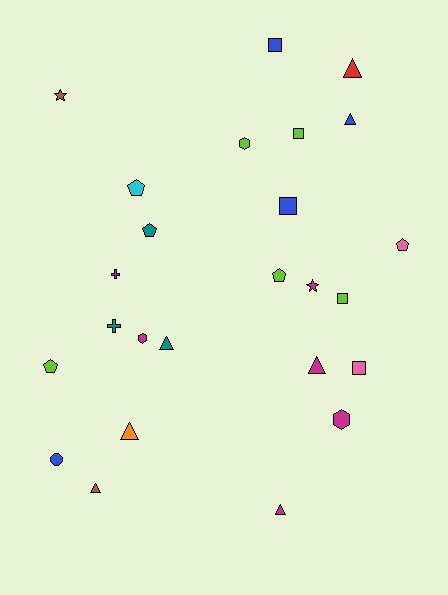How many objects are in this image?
There are 25 objects.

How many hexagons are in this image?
There are 3 hexagons.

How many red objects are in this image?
There is 1 red object.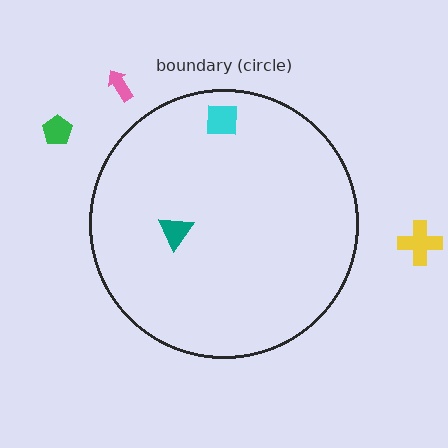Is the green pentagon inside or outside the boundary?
Outside.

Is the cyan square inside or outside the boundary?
Inside.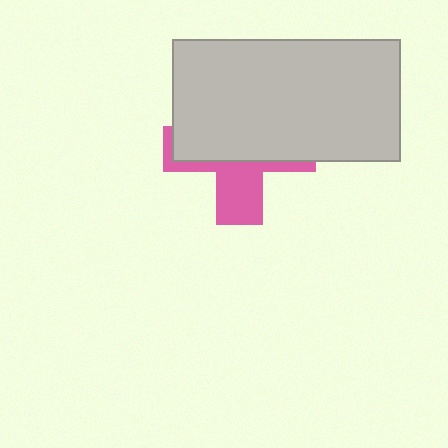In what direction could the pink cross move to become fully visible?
The pink cross could move down. That would shift it out from behind the light gray rectangle entirely.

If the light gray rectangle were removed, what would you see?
You would see the complete pink cross.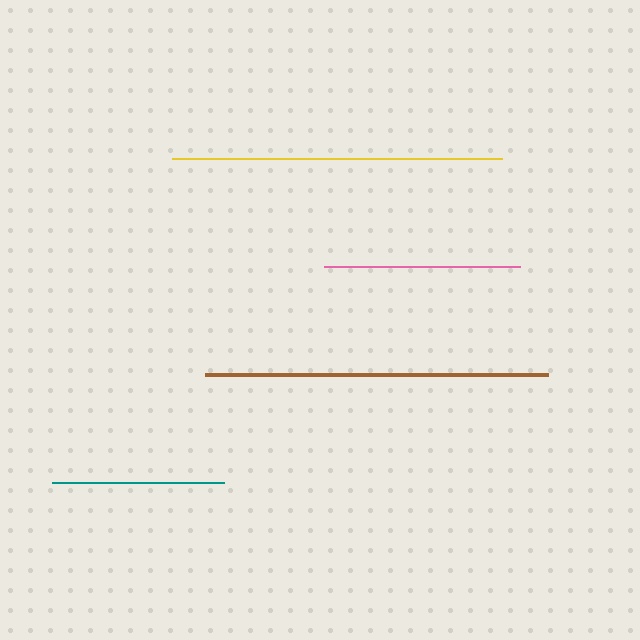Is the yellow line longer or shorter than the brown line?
The brown line is longer than the yellow line.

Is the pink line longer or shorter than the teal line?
The pink line is longer than the teal line.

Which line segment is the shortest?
The teal line is the shortest at approximately 172 pixels.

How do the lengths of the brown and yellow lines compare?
The brown and yellow lines are approximately the same length.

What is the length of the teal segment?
The teal segment is approximately 172 pixels long.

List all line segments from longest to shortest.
From longest to shortest: brown, yellow, pink, teal.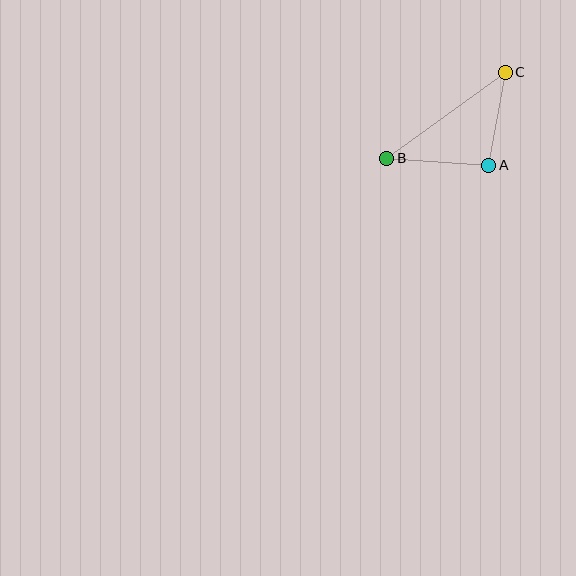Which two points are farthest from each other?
Points B and C are farthest from each other.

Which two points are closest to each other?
Points A and C are closest to each other.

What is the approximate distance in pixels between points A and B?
The distance between A and B is approximately 102 pixels.